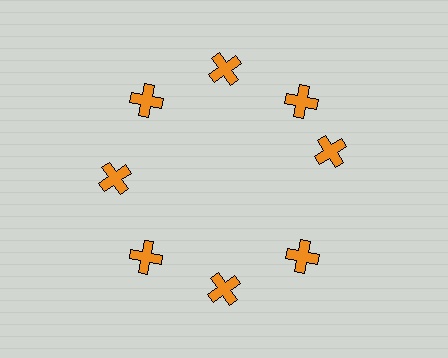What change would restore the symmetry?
The symmetry would be restored by rotating it back into even spacing with its neighbors so that all 8 crosses sit at equal angles and equal distance from the center.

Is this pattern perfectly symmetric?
No. The 8 orange crosses are arranged in a ring, but one element near the 3 o'clock position is rotated out of alignment along the ring, breaking the 8-fold rotational symmetry.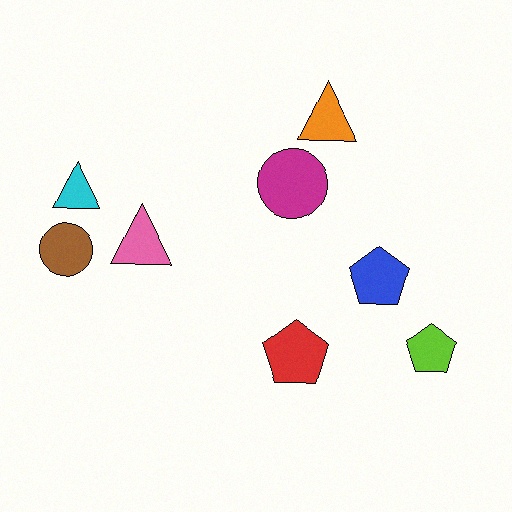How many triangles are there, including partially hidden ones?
There are 3 triangles.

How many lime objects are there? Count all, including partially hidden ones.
There is 1 lime object.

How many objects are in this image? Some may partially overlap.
There are 8 objects.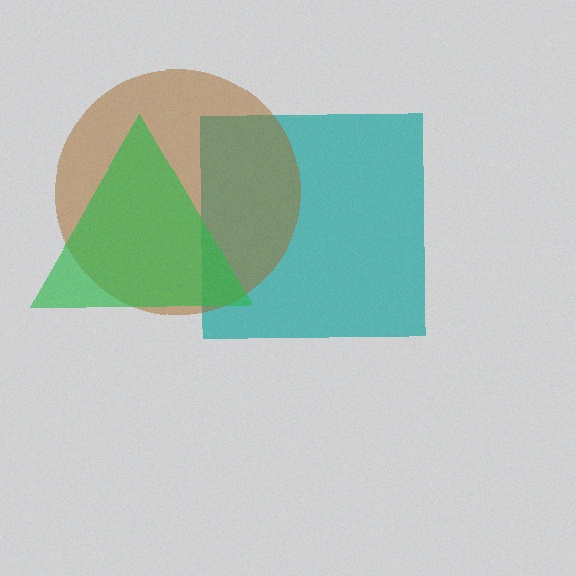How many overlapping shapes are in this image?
There are 3 overlapping shapes in the image.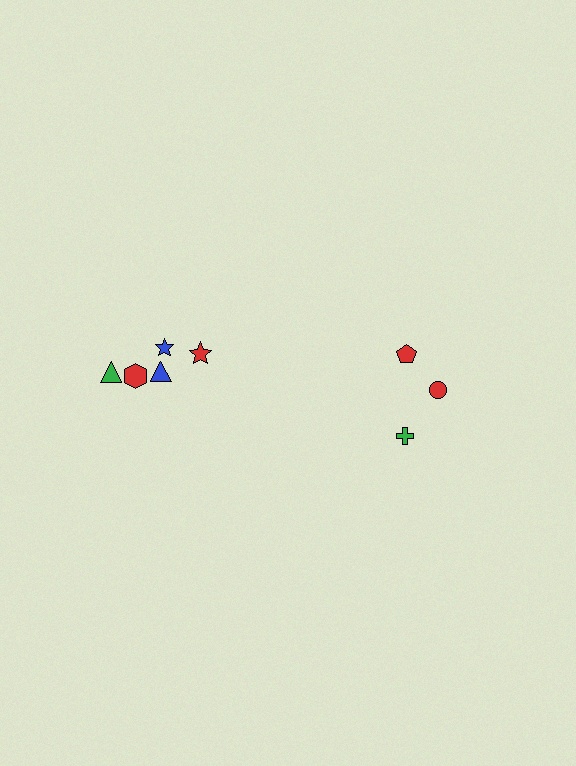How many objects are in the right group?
There are 3 objects.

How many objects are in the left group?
There are 5 objects.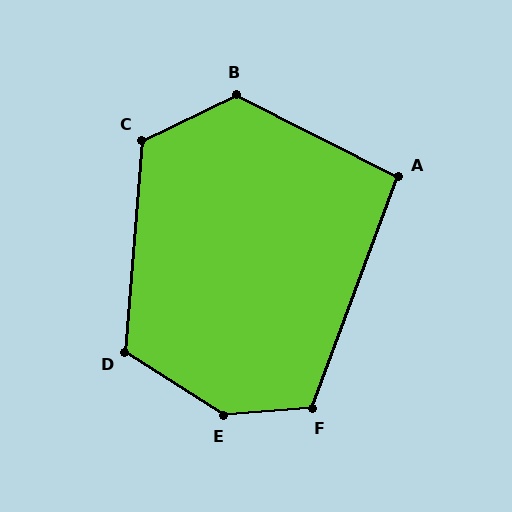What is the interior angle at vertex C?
Approximately 120 degrees (obtuse).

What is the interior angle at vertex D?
Approximately 118 degrees (obtuse).